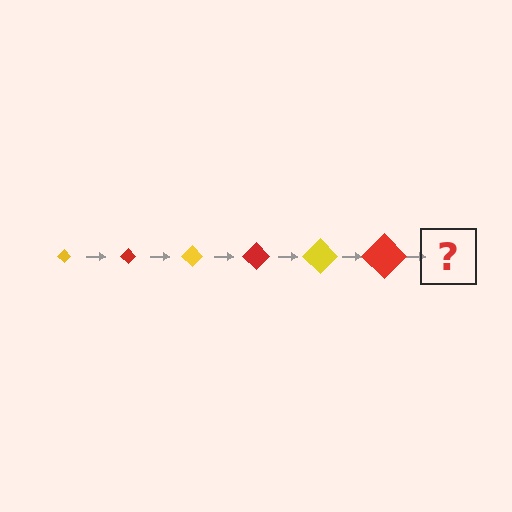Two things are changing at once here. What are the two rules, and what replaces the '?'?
The two rules are that the diamond grows larger each step and the color cycles through yellow and red. The '?' should be a yellow diamond, larger than the previous one.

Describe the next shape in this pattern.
It should be a yellow diamond, larger than the previous one.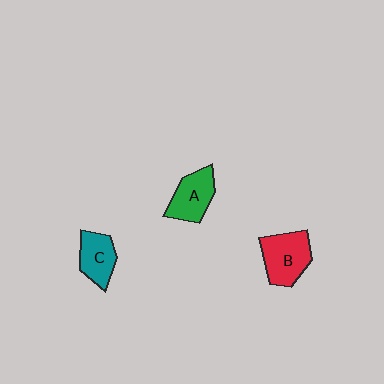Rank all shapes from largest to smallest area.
From largest to smallest: B (red), A (green), C (teal).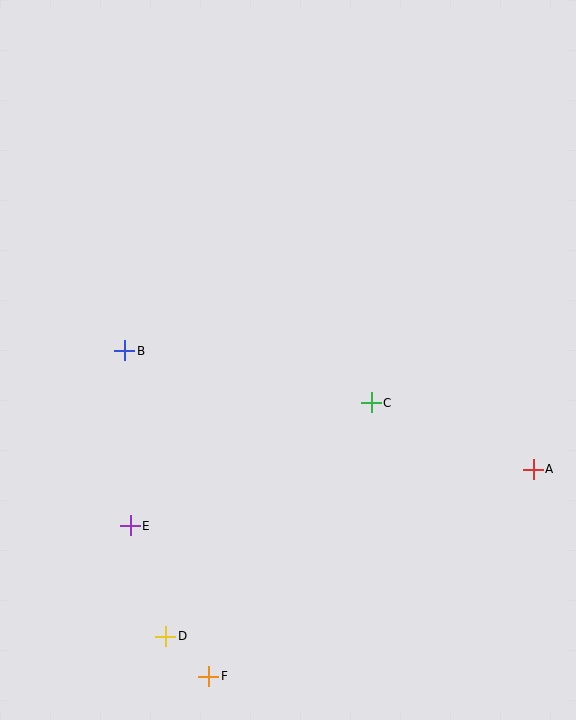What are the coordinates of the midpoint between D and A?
The midpoint between D and A is at (350, 553).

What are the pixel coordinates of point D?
Point D is at (166, 636).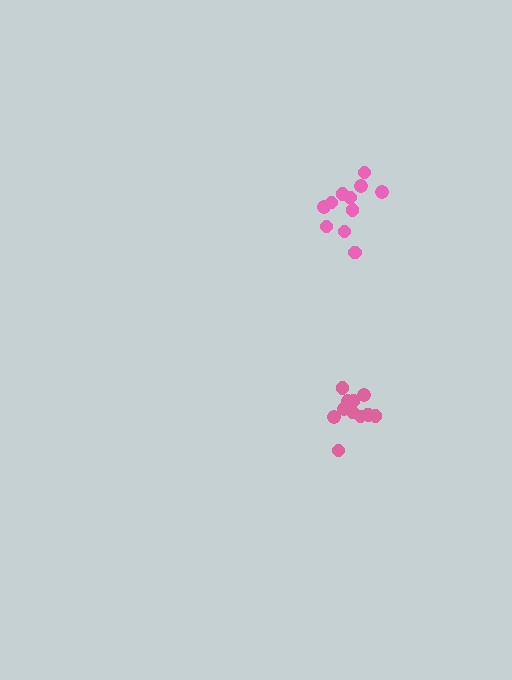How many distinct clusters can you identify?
There are 2 distinct clusters.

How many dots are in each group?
Group 1: 11 dots, Group 2: 12 dots (23 total).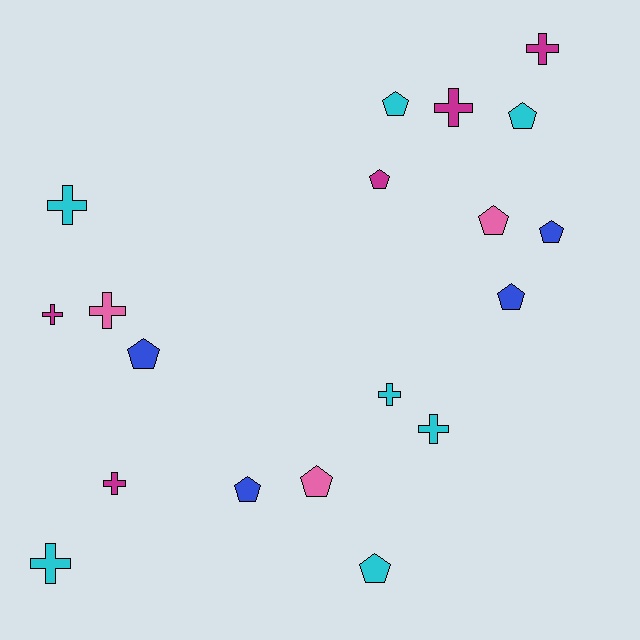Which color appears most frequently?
Cyan, with 7 objects.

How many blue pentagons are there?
There are 4 blue pentagons.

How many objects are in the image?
There are 19 objects.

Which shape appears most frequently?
Pentagon, with 10 objects.